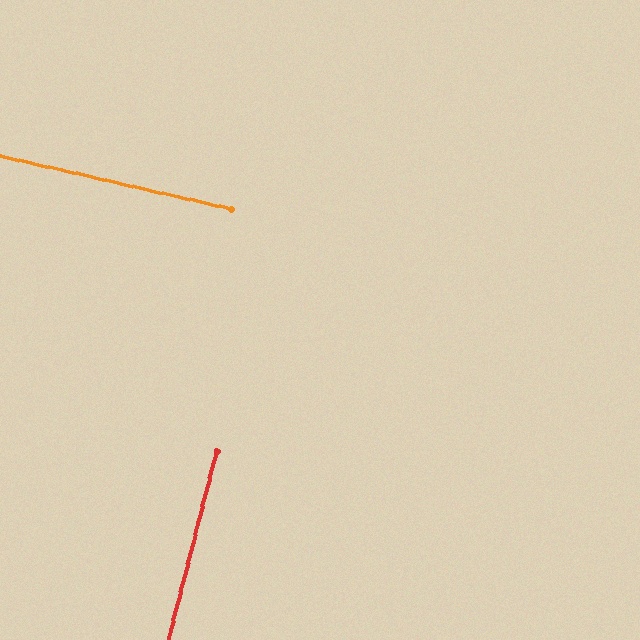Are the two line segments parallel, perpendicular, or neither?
Perpendicular — they meet at approximately 89°.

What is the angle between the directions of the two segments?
Approximately 89 degrees.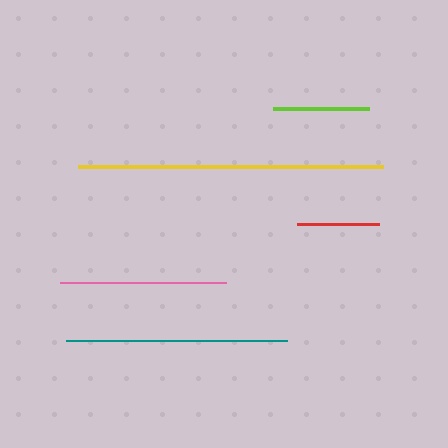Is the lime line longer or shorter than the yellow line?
The yellow line is longer than the lime line.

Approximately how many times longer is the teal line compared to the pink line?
The teal line is approximately 1.3 times the length of the pink line.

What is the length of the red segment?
The red segment is approximately 83 pixels long.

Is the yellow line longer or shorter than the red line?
The yellow line is longer than the red line.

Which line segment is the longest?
The yellow line is the longest at approximately 305 pixels.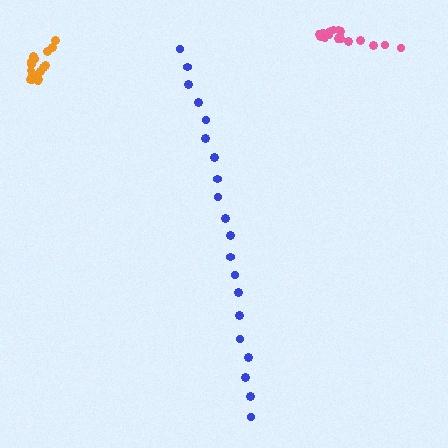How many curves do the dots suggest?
There are 3 distinct paths.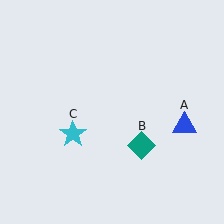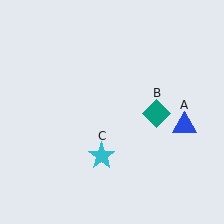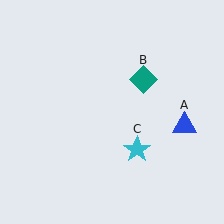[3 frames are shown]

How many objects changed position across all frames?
2 objects changed position: teal diamond (object B), cyan star (object C).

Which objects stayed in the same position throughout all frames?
Blue triangle (object A) remained stationary.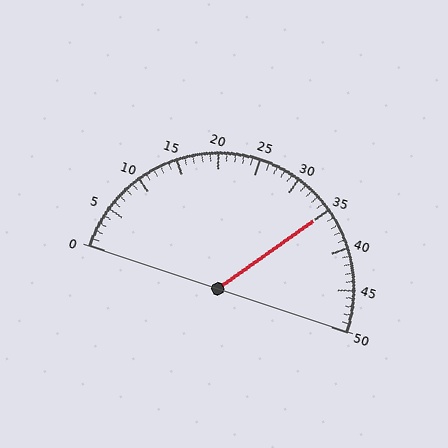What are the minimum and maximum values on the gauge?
The gauge ranges from 0 to 50.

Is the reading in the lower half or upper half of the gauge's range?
The reading is in the upper half of the range (0 to 50).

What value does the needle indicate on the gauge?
The needle indicates approximately 35.